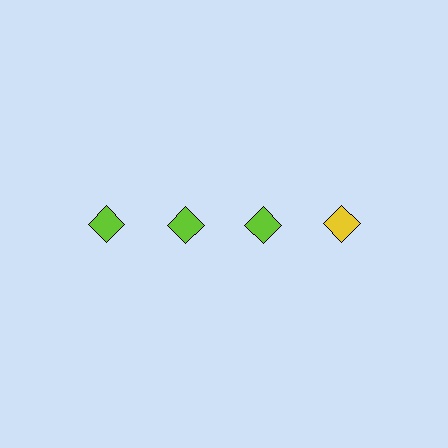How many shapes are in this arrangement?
There are 4 shapes arranged in a grid pattern.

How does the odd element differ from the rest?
It has a different color: yellow instead of lime.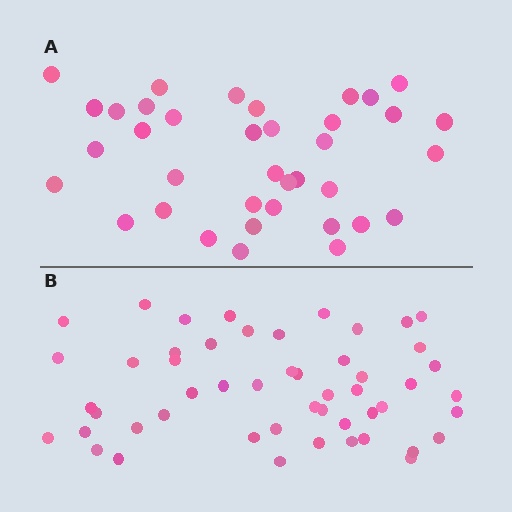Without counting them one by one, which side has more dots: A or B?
Region B (the bottom region) has more dots.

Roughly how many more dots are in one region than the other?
Region B has approximately 15 more dots than region A.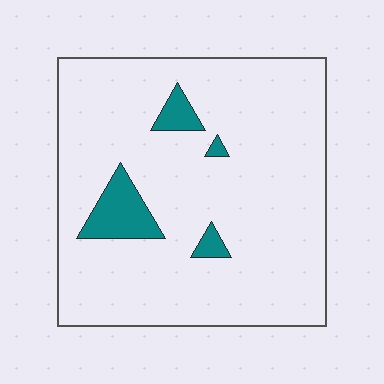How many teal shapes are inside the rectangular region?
4.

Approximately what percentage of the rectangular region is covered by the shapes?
Approximately 10%.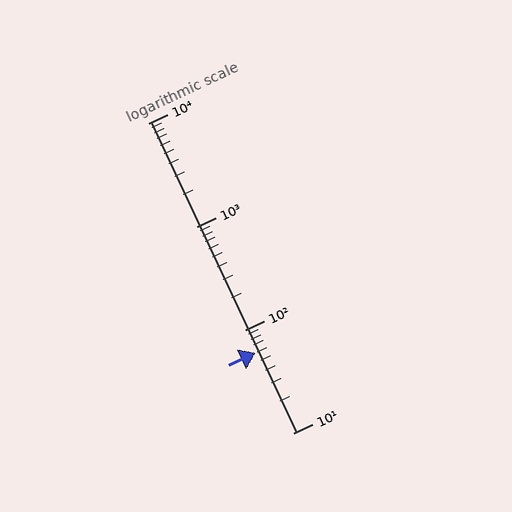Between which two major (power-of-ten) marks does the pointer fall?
The pointer is between 10 and 100.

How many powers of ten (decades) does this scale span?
The scale spans 3 decades, from 10 to 10000.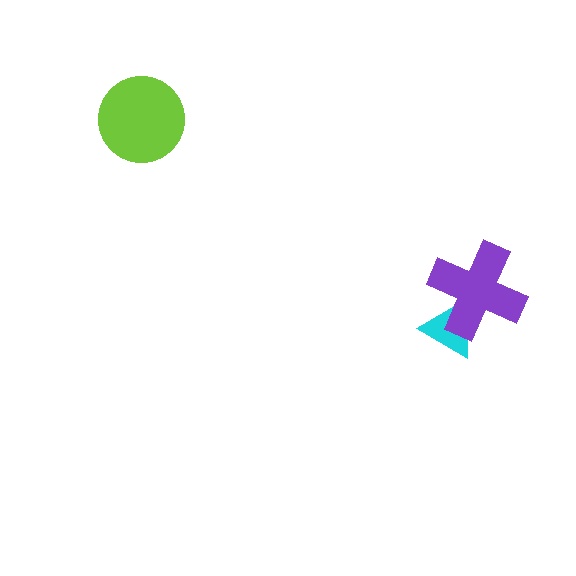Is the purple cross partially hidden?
No, no other shape covers it.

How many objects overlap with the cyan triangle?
1 object overlaps with the cyan triangle.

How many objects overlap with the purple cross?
1 object overlaps with the purple cross.